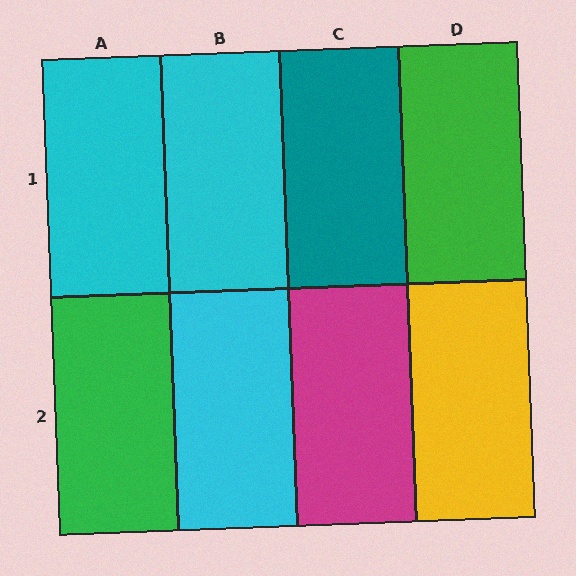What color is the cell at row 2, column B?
Cyan.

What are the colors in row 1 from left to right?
Cyan, cyan, teal, green.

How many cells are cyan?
3 cells are cyan.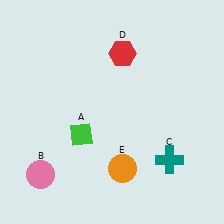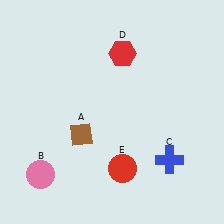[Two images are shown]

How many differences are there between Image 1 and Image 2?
There are 3 differences between the two images.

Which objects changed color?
A changed from green to brown. C changed from teal to blue. E changed from orange to red.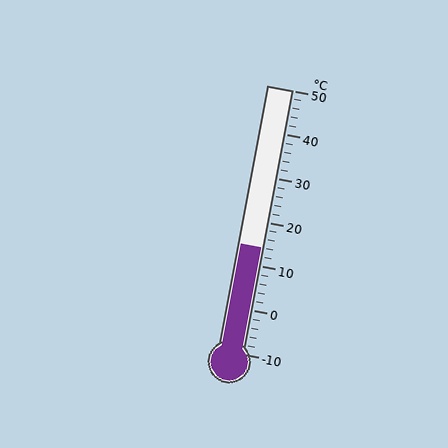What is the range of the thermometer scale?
The thermometer scale ranges from -10°C to 50°C.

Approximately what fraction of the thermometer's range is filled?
The thermometer is filled to approximately 40% of its range.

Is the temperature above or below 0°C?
The temperature is above 0°C.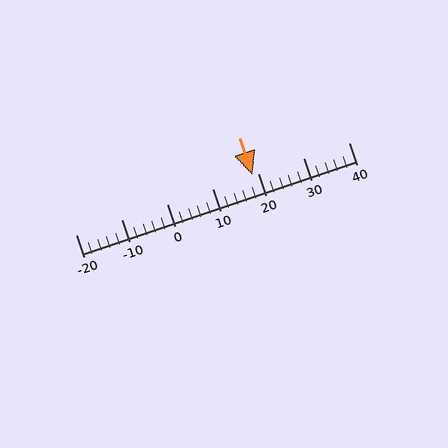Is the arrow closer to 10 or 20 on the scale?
The arrow is closer to 20.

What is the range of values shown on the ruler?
The ruler shows values from -20 to 40.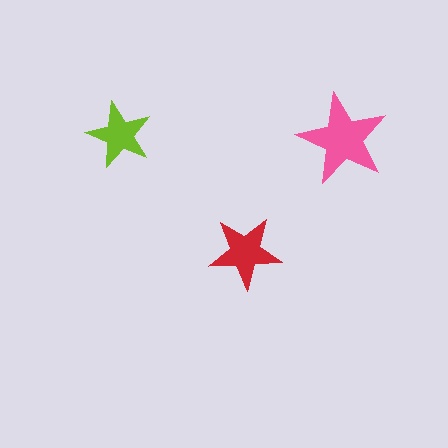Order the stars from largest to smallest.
the pink one, the red one, the lime one.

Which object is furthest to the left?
The lime star is leftmost.